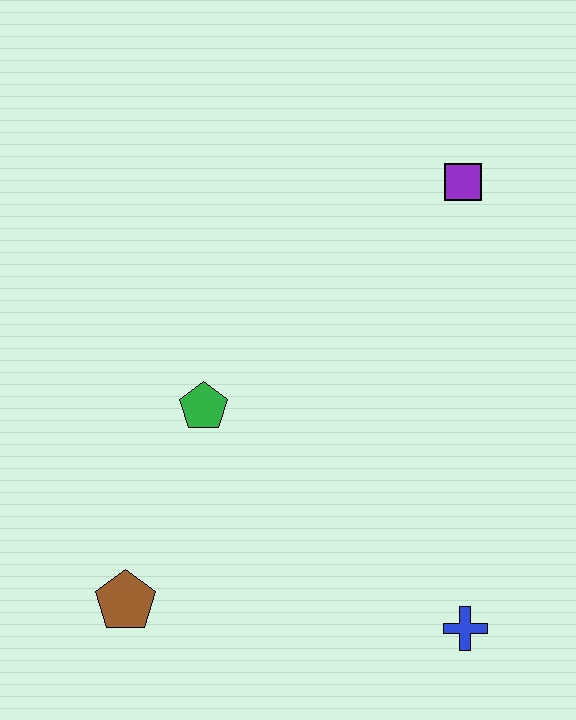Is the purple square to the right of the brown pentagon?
Yes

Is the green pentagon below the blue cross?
No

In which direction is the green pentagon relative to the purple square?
The green pentagon is to the left of the purple square.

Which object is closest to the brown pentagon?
The green pentagon is closest to the brown pentagon.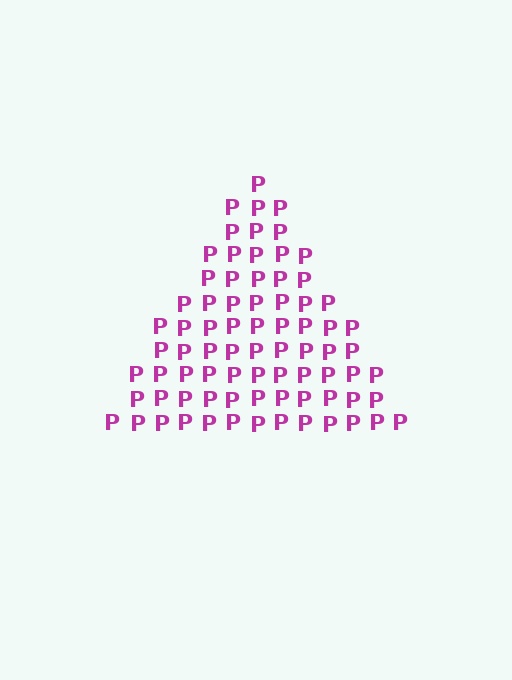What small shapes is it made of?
It is made of small letter P's.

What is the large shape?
The large shape is a triangle.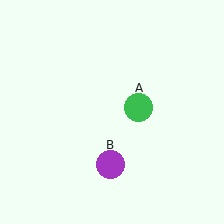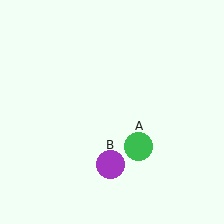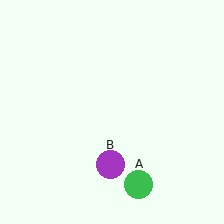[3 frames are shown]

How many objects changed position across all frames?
1 object changed position: green circle (object A).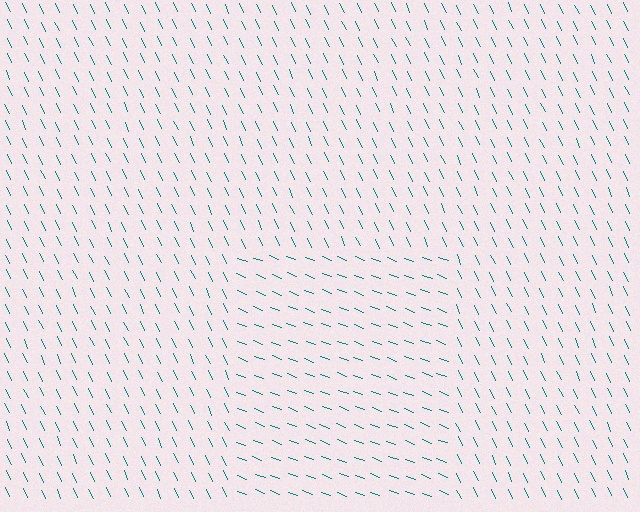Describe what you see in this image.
The image is filled with small teal line segments. A rectangle region in the image has lines oriented differently from the surrounding lines, creating a visible texture boundary.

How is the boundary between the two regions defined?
The boundary is defined purely by a change in line orientation (approximately 45 degrees difference). All lines are the same color and thickness.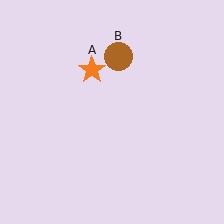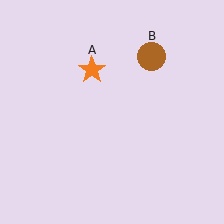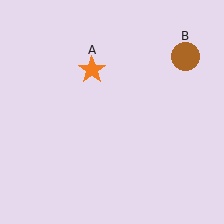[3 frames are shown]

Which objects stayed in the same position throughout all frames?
Orange star (object A) remained stationary.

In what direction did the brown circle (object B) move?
The brown circle (object B) moved right.